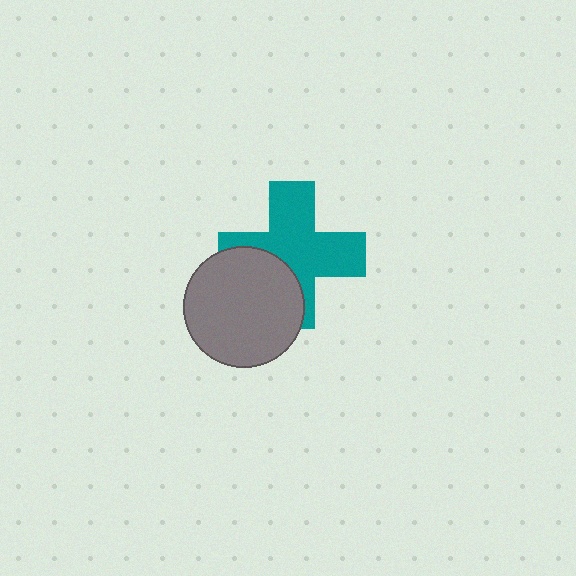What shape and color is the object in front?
The object in front is a gray circle.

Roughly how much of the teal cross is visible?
Most of it is visible (roughly 68%).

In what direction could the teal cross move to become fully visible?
The teal cross could move toward the upper-right. That would shift it out from behind the gray circle entirely.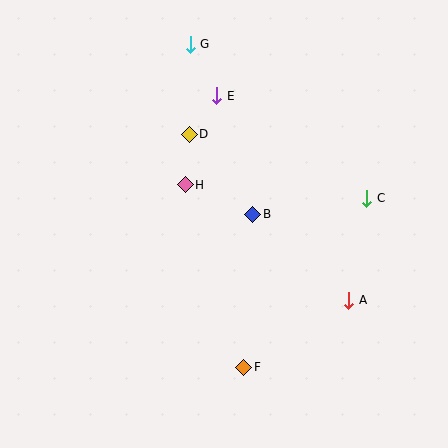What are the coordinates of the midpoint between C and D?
The midpoint between C and D is at (278, 166).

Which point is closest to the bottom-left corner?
Point F is closest to the bottom-left corner.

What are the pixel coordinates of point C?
Point C is at (367, 198).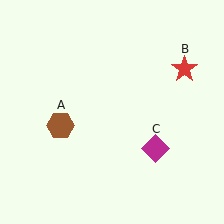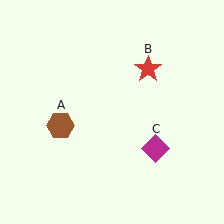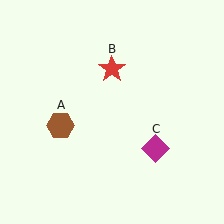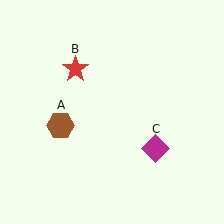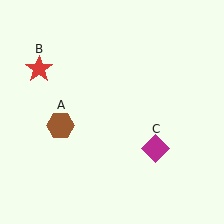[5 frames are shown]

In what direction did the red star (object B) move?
The red star (object B) moved left.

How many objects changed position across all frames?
1 object changed position: red star (object B).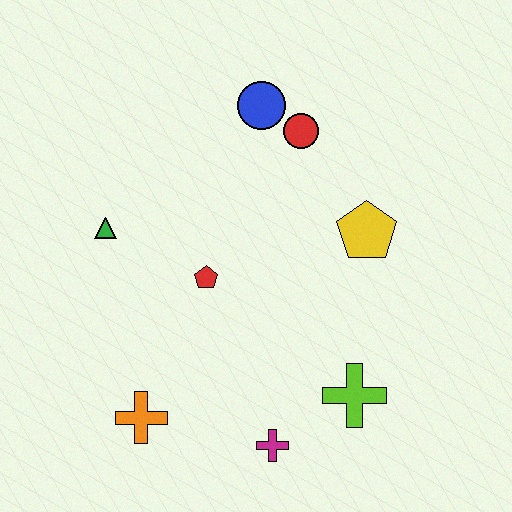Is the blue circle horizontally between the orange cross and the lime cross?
Yes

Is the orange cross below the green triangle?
Yes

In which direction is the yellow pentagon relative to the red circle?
The yellow pentagon is below the red circle.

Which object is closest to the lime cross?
The magenta cross is closest to the lime cross.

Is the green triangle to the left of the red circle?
Yes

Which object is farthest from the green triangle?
The lime cross is farthest from the green triangle.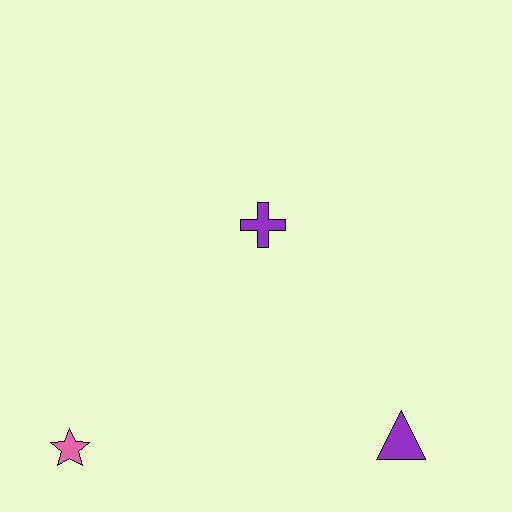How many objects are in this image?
There are 3 objects.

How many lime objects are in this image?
There are no lime objects.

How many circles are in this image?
There are no circles.